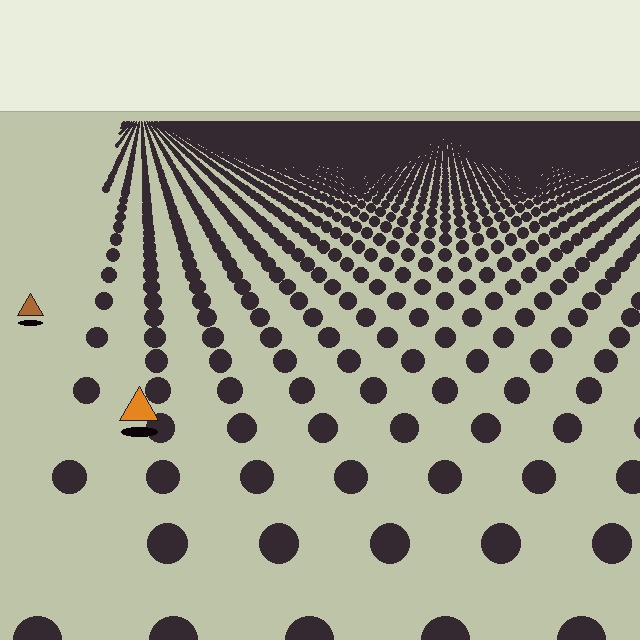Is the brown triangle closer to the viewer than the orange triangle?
No. The orange triangle is closer — you can tell from the texture gradient: the ground texture is coarser near it.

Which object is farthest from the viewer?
The brown triangle is farthest from the viewer. It appears smaller and the ground texture around it is denser.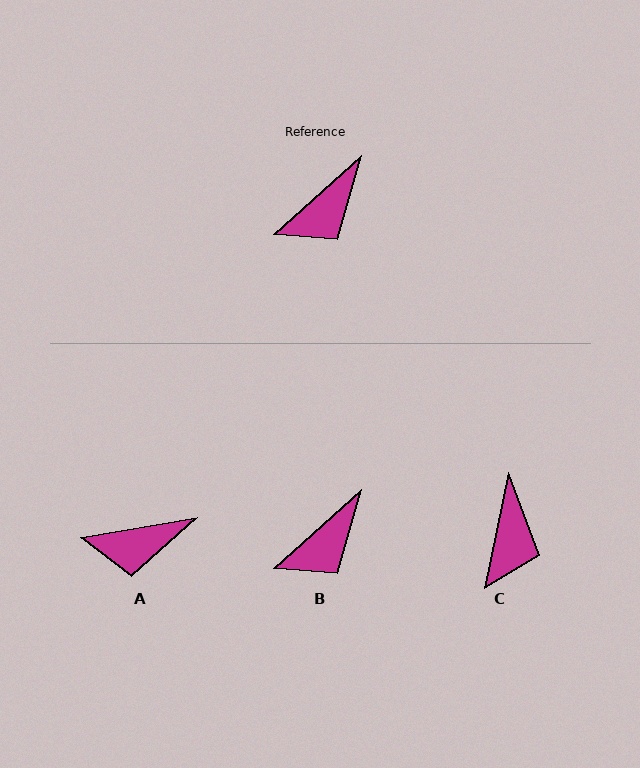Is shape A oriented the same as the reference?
No, it is off by about 32 degrees.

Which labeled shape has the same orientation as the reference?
B.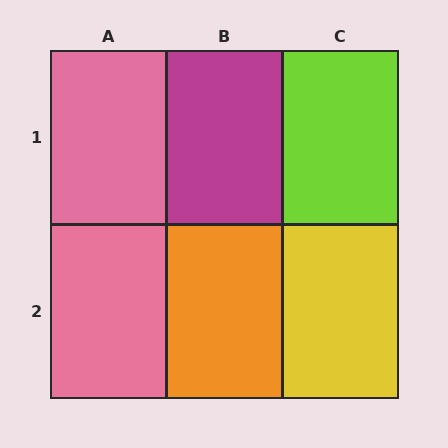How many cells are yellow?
1 cell is yellow.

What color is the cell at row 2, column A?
Pink.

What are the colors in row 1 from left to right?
Pink, magenta, lime.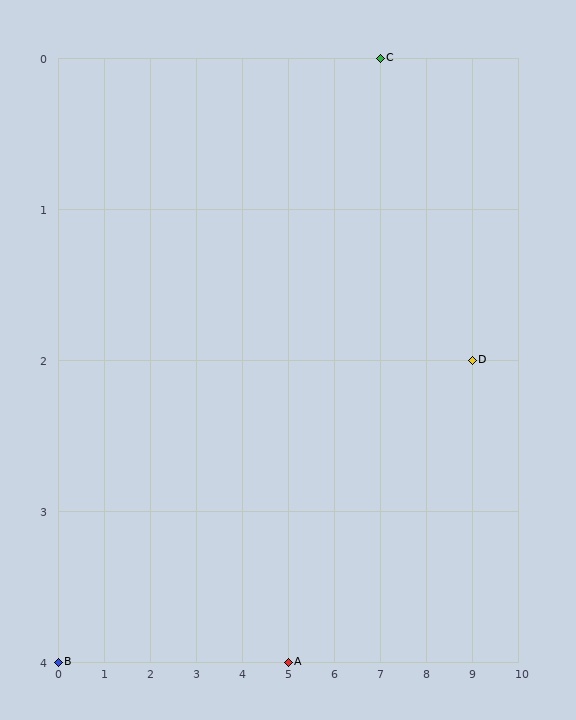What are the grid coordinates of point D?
Point D is at grid coordinates (9, 2).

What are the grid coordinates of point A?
Point A is at grid coordinates (5, 4).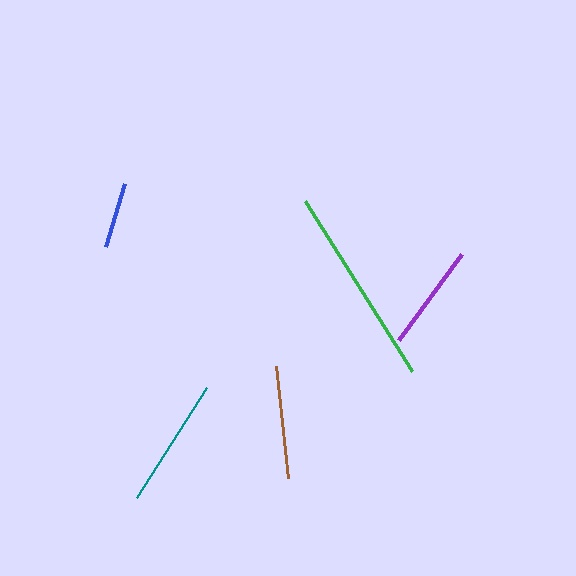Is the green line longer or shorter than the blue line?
The green line is longer than the blue line.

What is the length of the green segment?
The green segment is approximately 200 pixels long.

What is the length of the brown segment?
The brown segment is approximately 112 pixels long.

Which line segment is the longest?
The green line is the longest at approximately 200 pixels.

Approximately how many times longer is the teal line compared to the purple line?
The teal line is approximately 1.2 times the length of the purple line.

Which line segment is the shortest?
The blue line is the shortest at approximately 66 pixels.